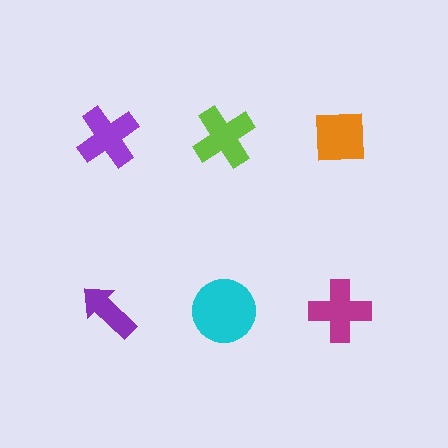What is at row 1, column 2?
A lime cross.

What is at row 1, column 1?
A purple cross.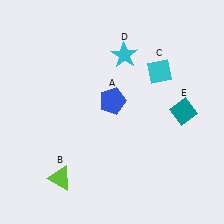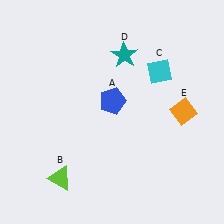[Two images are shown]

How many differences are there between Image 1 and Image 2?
There are 2 differences between the two images.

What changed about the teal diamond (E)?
In Image 1, E is teal. In Image 2, it changed to orange.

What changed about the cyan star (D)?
In Image 1, D is cyan. In Image 2, it changed to teal.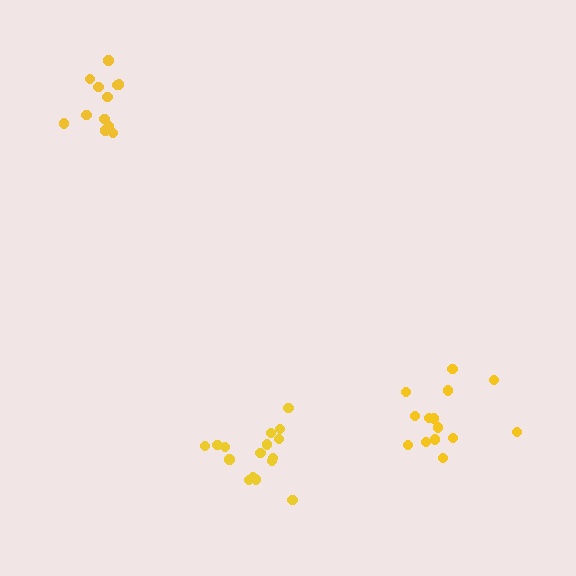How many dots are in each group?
Group 1: 12 dots, Group 2: 16 dots, Group 3: 14 dots (42 total).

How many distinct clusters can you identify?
There are 3 distinct clusters.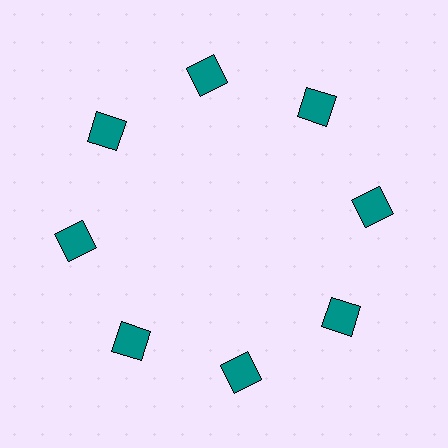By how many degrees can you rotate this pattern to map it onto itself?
The pattern maps onto itself every 45 degrees of rotation.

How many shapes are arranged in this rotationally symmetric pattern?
There are 8 shapes, arranged in 8 groups of 1.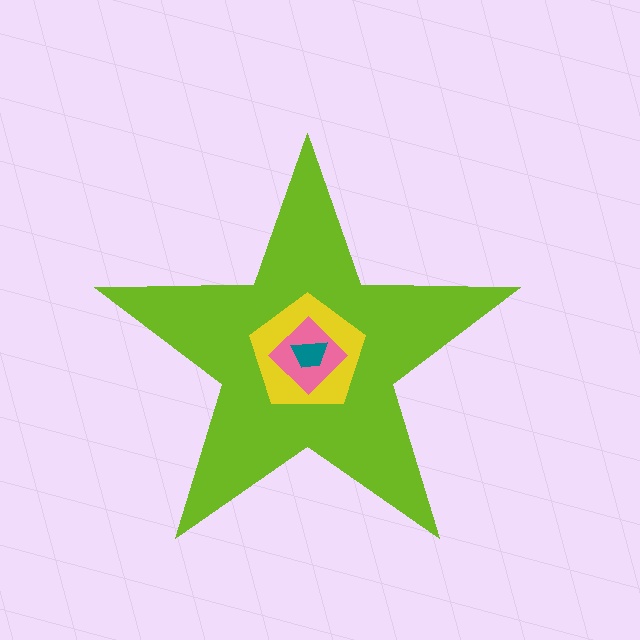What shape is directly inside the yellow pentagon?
The pink diamond.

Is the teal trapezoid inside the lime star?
Yes.